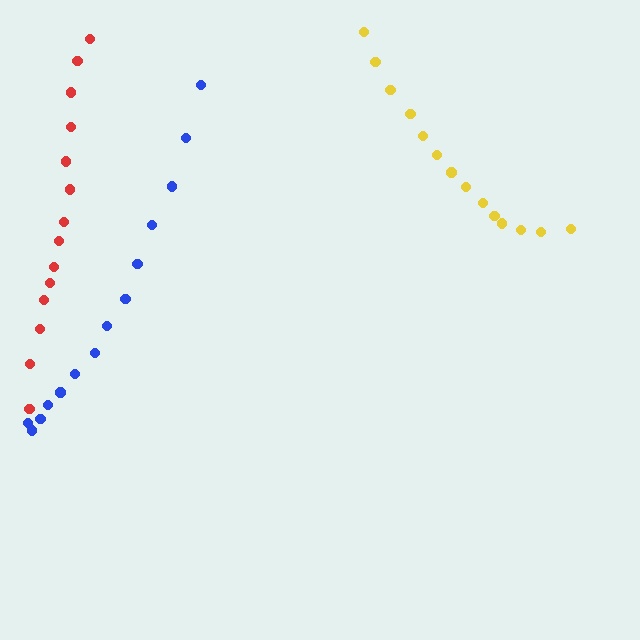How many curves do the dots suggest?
There are 3 distinct paths.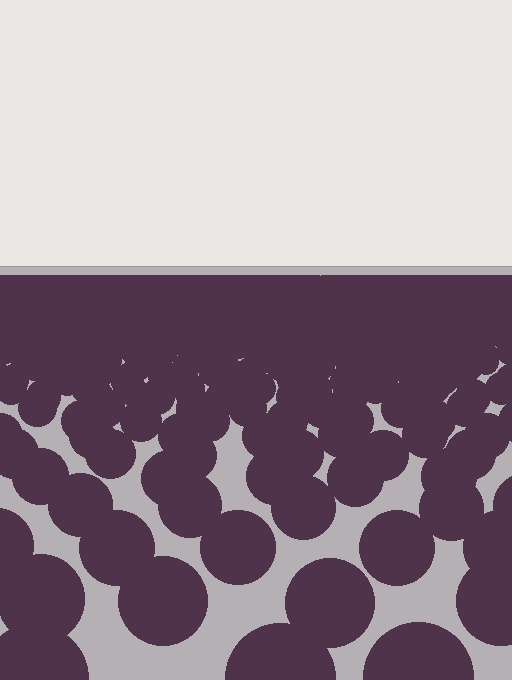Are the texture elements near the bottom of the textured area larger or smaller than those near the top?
Larger. Near the bottom, elements are closer to the viewer and appear at a bigger on-screen size.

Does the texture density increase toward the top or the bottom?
Density increases toward the top.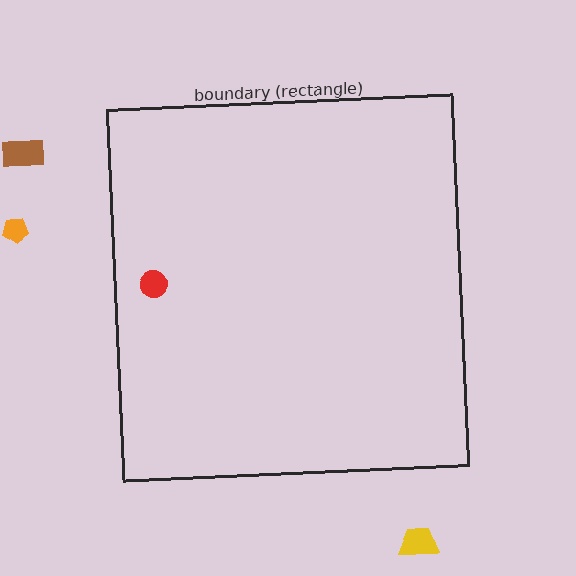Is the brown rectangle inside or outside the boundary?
Outside.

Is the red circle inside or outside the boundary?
Inside.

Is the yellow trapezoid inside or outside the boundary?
Outside.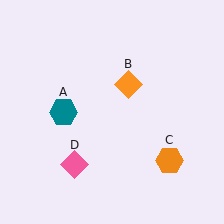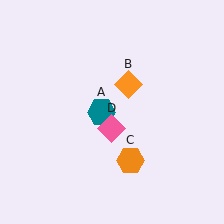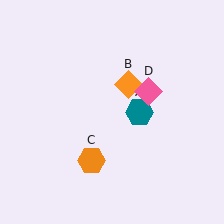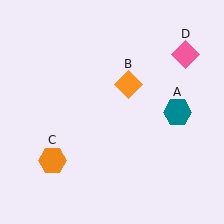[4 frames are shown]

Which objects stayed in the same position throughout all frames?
Orange diamond (object B) remained stationary.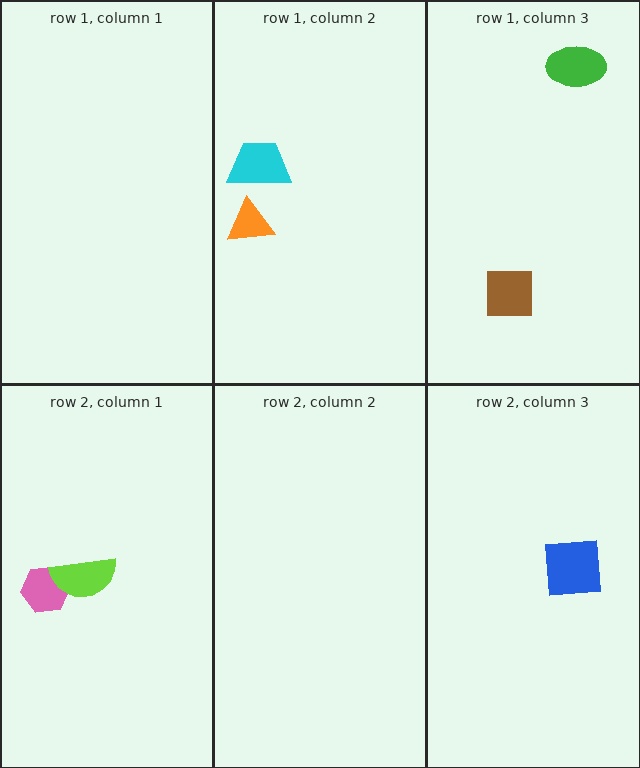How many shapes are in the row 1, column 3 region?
2.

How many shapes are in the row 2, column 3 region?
1.